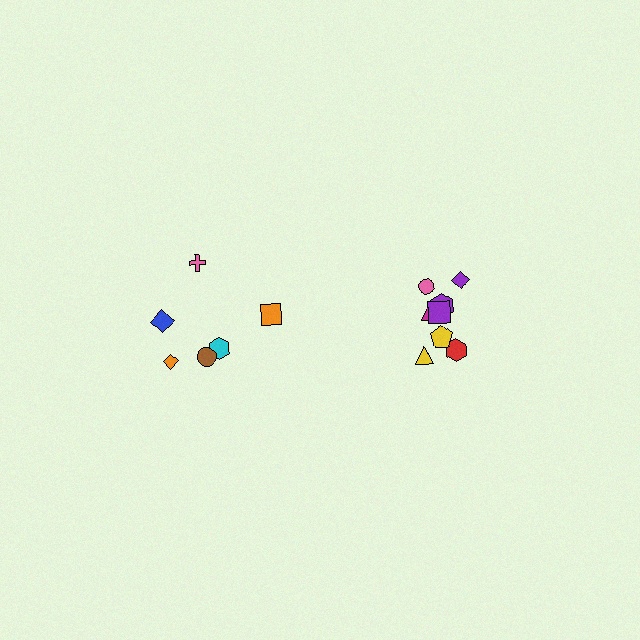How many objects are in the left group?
There are 6 objects.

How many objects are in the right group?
There are 8 objects.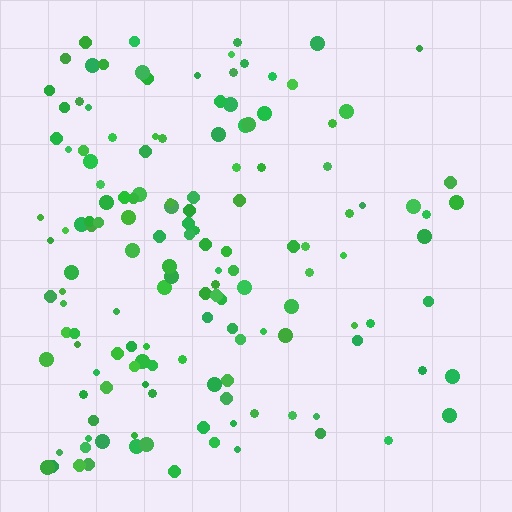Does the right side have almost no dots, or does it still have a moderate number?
Still a moderate number, just noticeably fewer than the left.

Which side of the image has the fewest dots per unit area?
The right.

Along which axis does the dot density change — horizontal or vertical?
Horizontal.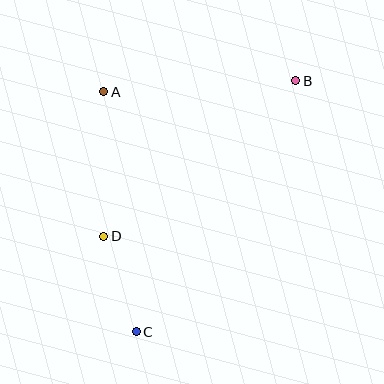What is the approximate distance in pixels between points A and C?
The distance between A and C is approximately 242 pixels.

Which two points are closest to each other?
Points C and D are closest to each other.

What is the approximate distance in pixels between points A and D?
The distance between A and D is approximately 145 pixels.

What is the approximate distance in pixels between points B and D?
The distance between B and D is approximately 247 pixels.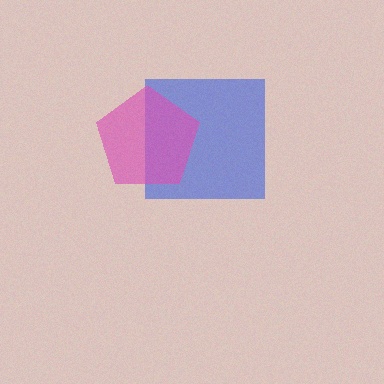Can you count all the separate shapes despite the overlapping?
Yes, there are 2 separate shapes.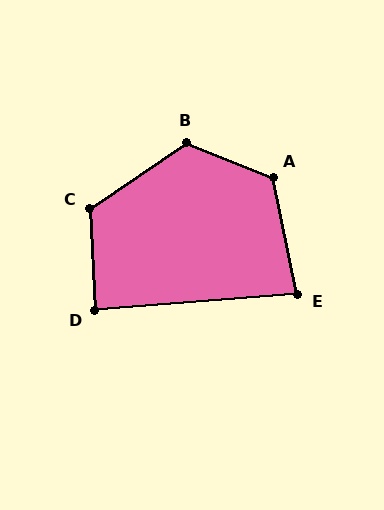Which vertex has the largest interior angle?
B, at approximately 124 degrees.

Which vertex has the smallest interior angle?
E, at approximately 83 degrees.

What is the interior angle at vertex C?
Approximately 122 degrees (obtuse).